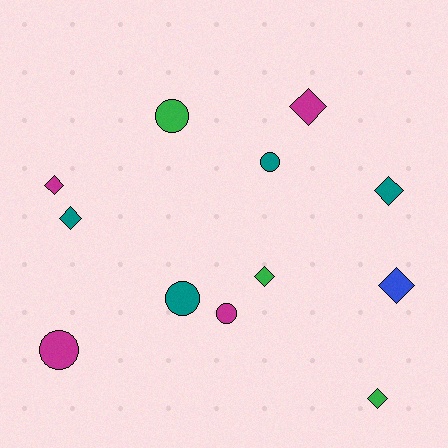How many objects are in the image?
There are 12 objects.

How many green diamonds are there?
There are 2 green diamonds.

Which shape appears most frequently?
Diamond, with 7 objects.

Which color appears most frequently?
Teal, with 4 objects.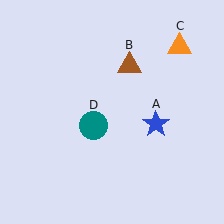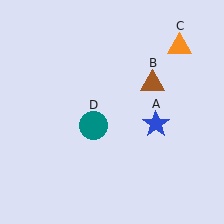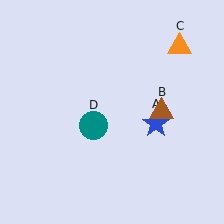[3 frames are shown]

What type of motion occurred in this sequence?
The brown triangle (object B) rotated clockwise around the center of the scene.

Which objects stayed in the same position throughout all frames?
Blue star (object A) and orange triangle (object C) and teal circle (object D) remained stationary.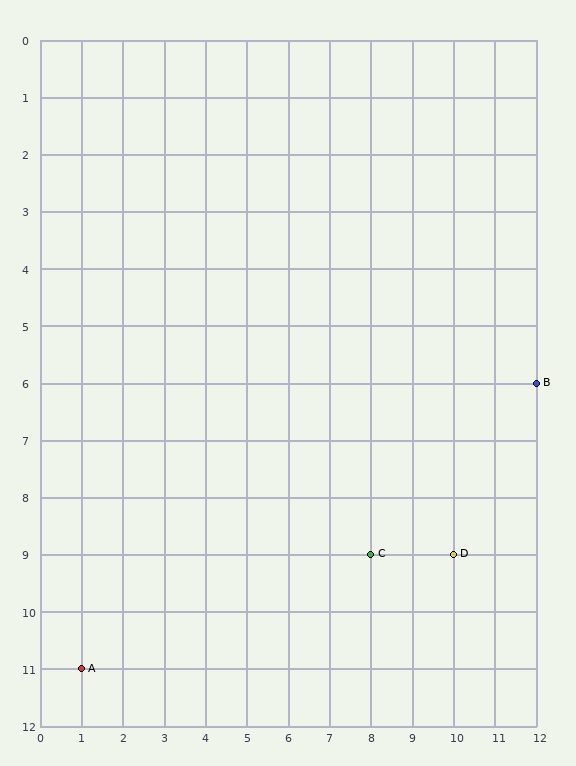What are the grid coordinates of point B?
Point B is at grid coordinates (12, 6).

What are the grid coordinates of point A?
Point A is at grid coordinates (1, 11).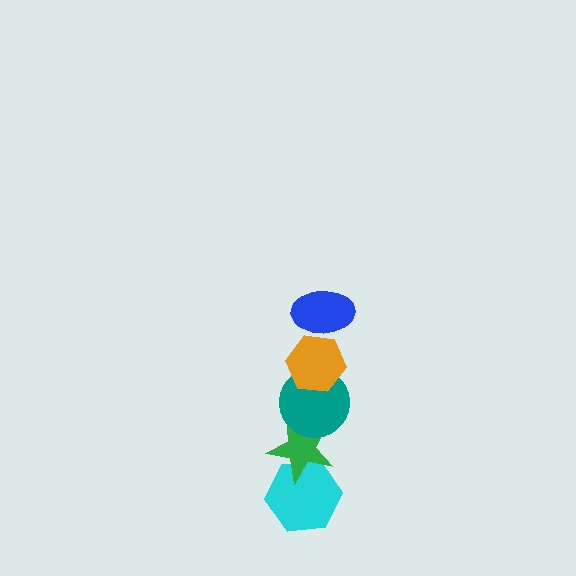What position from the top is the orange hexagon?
The orange hexagon is 2nd from the top.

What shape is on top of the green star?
The teal circle is on top of the green star.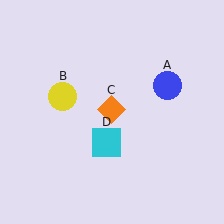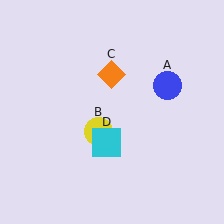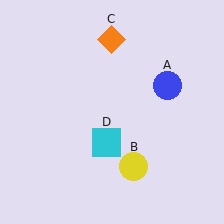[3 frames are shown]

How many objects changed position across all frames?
2 objects changed position: yellow circle (object B), orange diamond (object C).